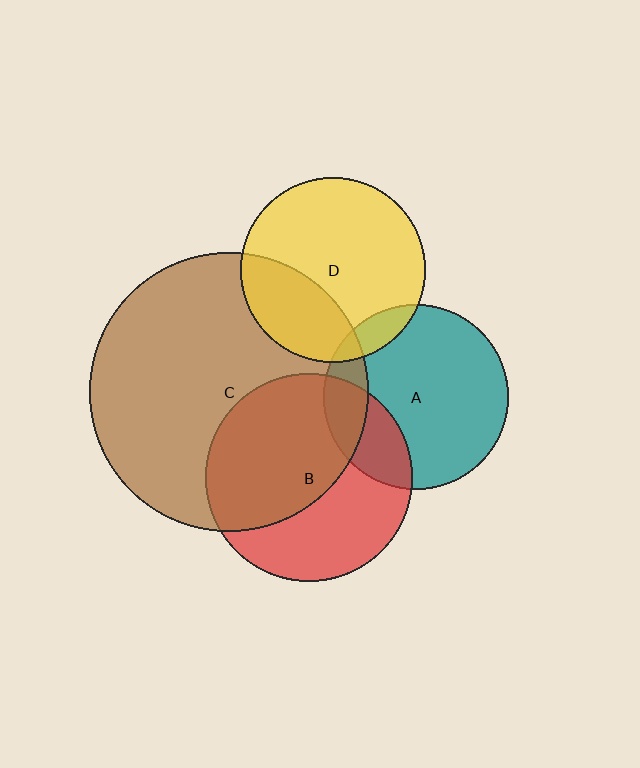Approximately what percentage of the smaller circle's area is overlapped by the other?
Approximately 30%.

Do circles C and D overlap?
Yes.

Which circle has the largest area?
Circle C (brown).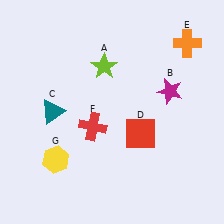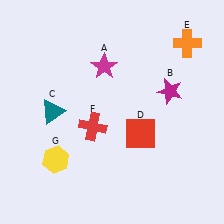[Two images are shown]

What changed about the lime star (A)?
In Image 1, A is lime. In Image 2, it changed to magenta.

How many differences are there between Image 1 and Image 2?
There is 1 difference between the two images.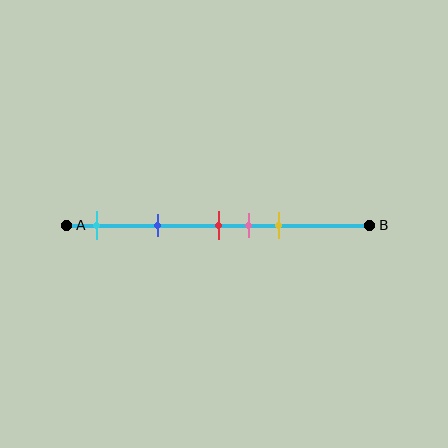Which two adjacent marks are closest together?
The red and pink marks are the closest adjacent pair.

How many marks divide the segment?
There are 5 marks dividing the segment.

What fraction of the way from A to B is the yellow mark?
The yellow mark is approximately 70% (0.7) of the way from A to B.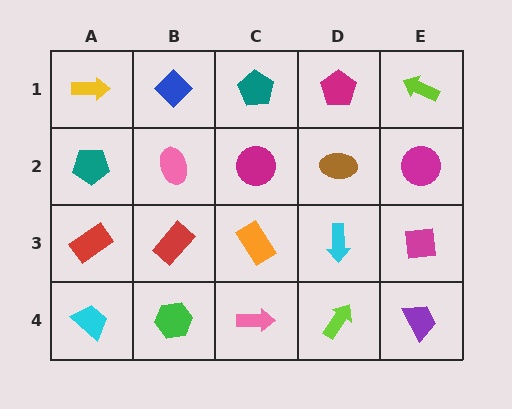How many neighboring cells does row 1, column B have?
3.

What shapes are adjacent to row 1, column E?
A magenta circle (row 2, column E), a magenta pentagon (row 1, column D).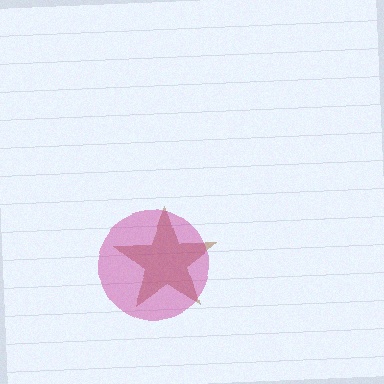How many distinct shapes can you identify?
There are 2 distinct shapes: a brown star, a magenta circle.